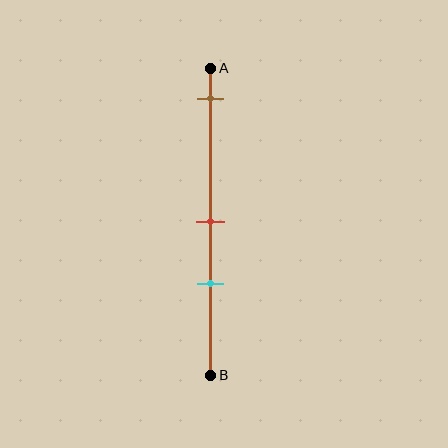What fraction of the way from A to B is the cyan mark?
The cyan mark is approximately 70% (0.7) of the way from A to B.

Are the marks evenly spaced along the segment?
No, the marks are not evenly spaced.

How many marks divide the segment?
There are 3 marks dividing the segment.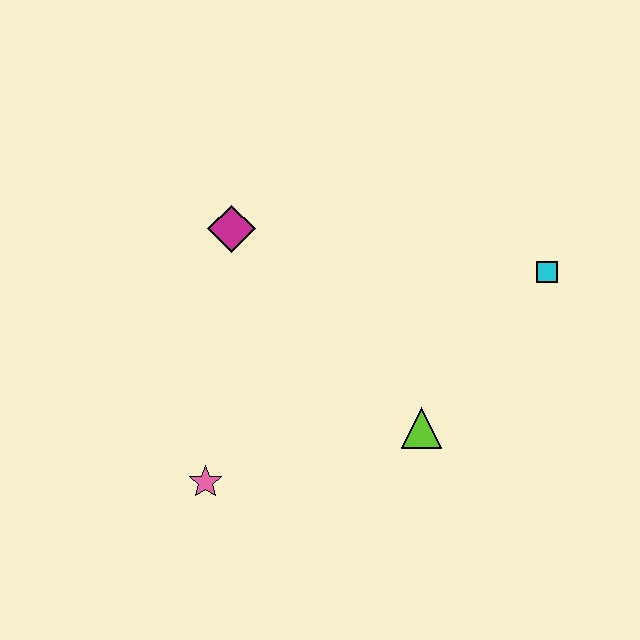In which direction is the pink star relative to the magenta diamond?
The pink star is below the magenta diamond.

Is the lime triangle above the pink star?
Yes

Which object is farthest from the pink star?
The cyan square is farthest from the pink star.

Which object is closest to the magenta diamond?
The pink star is closest to the magenta diamond.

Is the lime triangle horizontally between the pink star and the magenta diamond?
No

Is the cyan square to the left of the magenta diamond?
No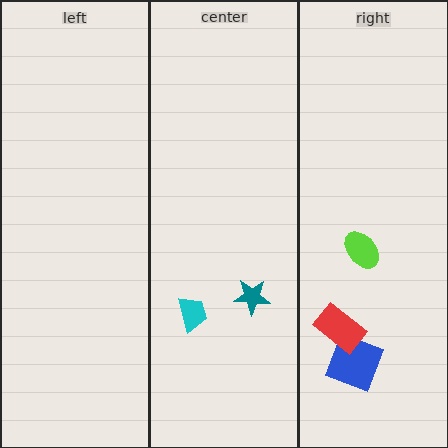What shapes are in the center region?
The cyan trapezoid, the teal star.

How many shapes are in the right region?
3.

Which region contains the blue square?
The right region.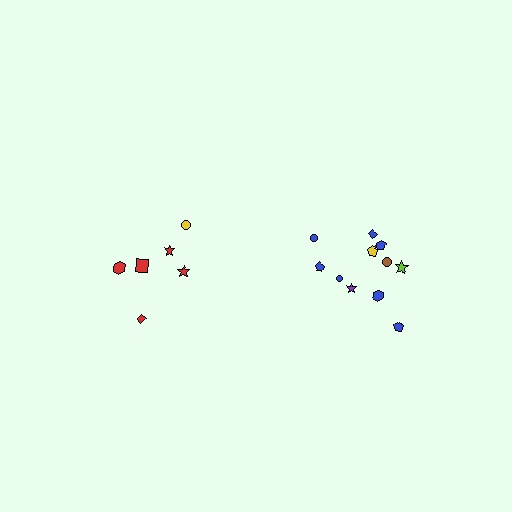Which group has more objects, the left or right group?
The right group.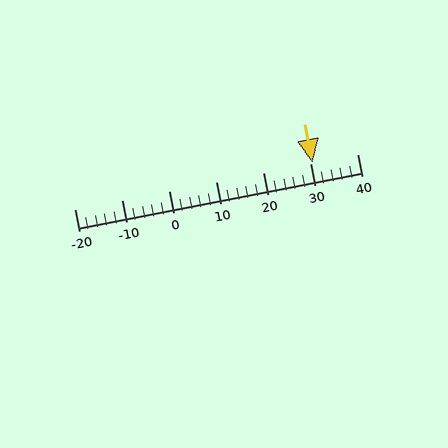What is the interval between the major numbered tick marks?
The major tick marks are spaced 10 units apart.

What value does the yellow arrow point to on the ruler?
The yellow arrow points to approximately 30.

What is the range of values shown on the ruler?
The ruler shows values from -20 to 40.